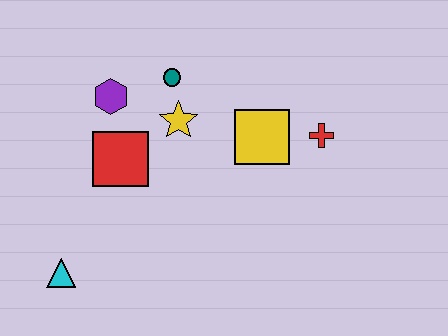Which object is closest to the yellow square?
The red cross is closest to the yellow square.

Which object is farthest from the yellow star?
The cyan triangle is farthest from the yellow star.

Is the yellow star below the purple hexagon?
Yes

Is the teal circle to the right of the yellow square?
No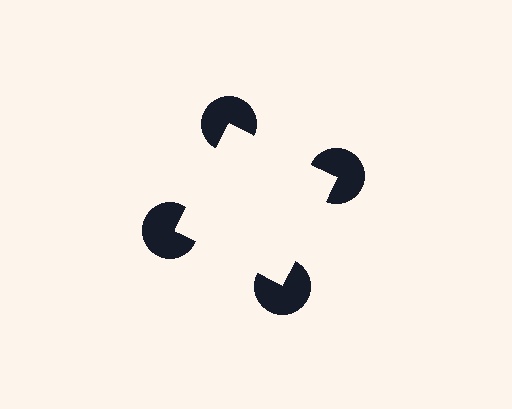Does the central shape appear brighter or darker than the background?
It typically appears slightly brighter than the background, even though no actual brightness change is drawn.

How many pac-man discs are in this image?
There are 4 — one at each vertex of the illusory square.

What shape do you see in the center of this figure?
An illusory square — its edges are inferred from the aligned wedge cuts in the pac-man discs, not physically drawn.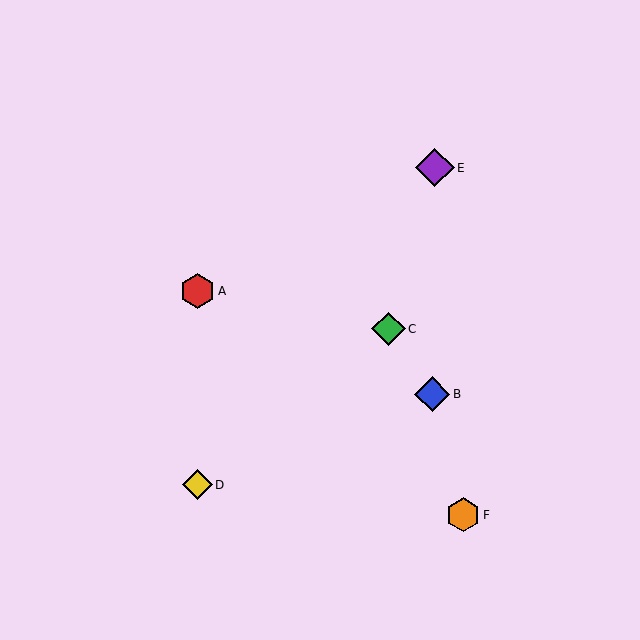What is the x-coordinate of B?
Object B is at x≈432.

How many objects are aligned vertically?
2 objects (A, D) are aligned vertically.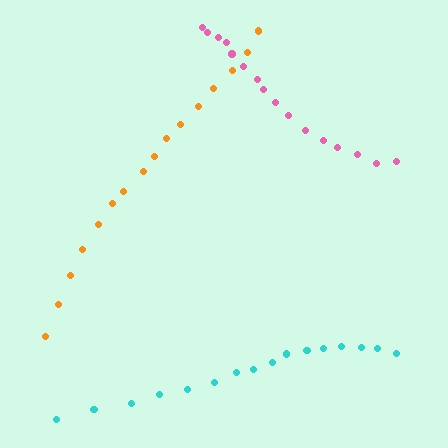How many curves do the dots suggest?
There are 3 distinct paths.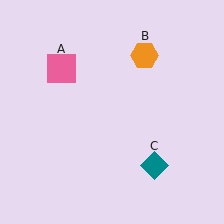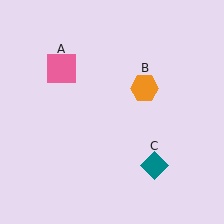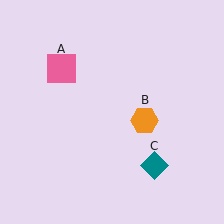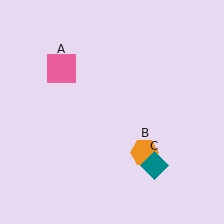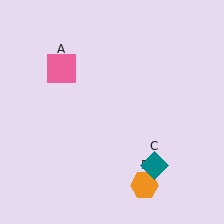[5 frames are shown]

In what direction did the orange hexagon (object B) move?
The orange hexagon (object B) moved down.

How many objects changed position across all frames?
1 object changed position: orange hexagon (object B).